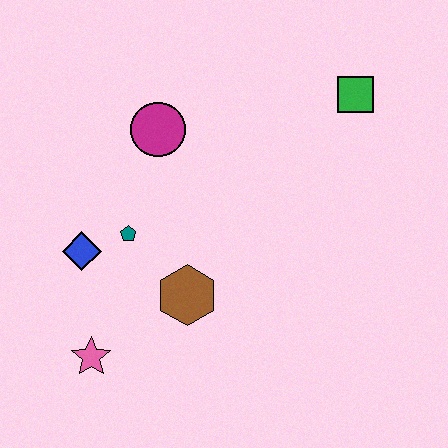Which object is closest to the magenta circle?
The teal pentagon is closest to the magenta circle.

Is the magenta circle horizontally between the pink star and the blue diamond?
No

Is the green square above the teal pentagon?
Yes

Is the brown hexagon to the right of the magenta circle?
Yes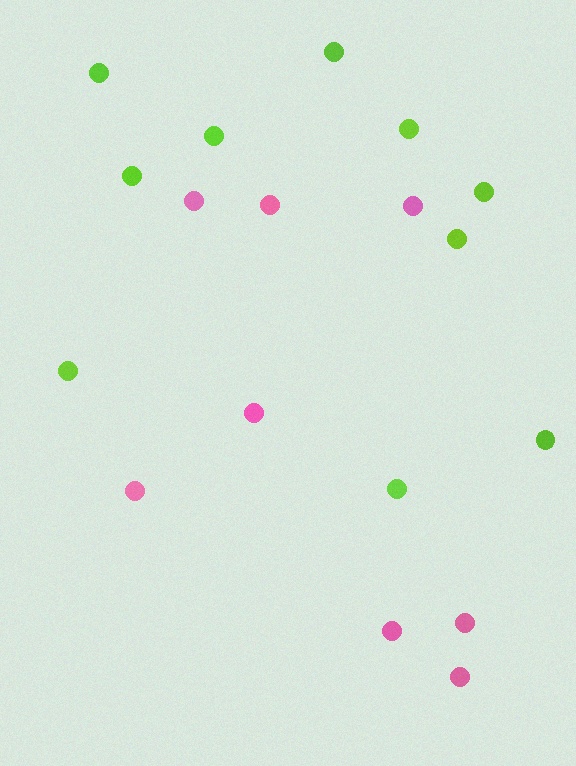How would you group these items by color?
There are 2 groups: one group of pink circles (8) and one group of lime circles (10).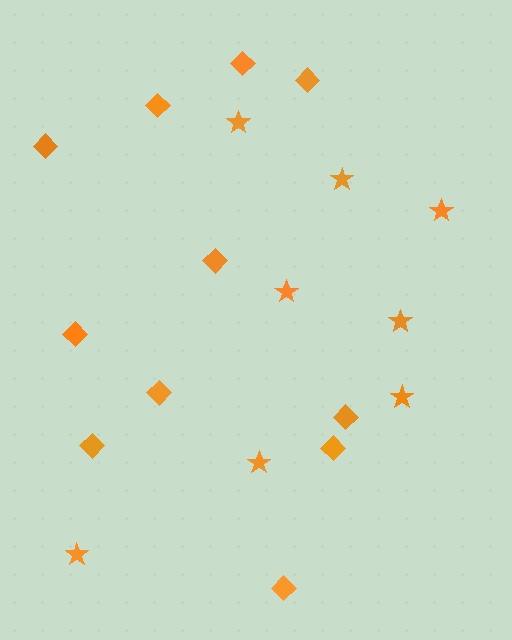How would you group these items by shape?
There are 2 groups: one group of diamonds (11) and one group of stars (8).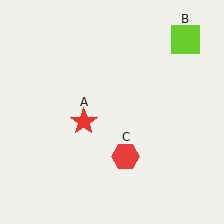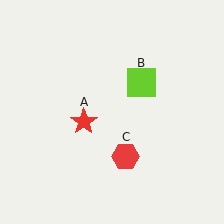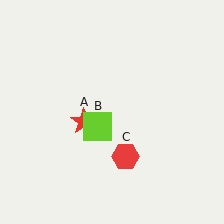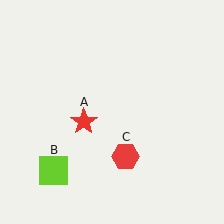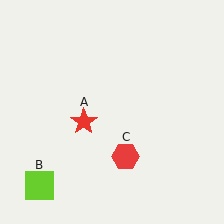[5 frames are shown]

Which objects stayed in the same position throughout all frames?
Red star (object A) and red hexagon (object C) remained stationary.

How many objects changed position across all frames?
1 object changed position: lime square (object B).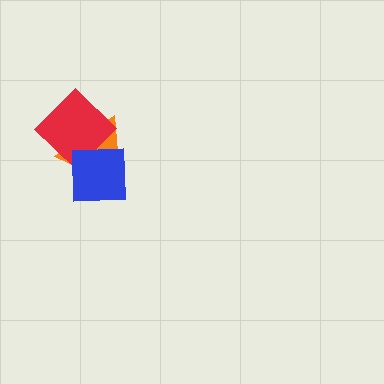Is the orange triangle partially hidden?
Yes, it is partially covered by another shape.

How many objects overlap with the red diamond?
1 object overlaps with the red diamond.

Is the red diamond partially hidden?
No, no other shape covers it.